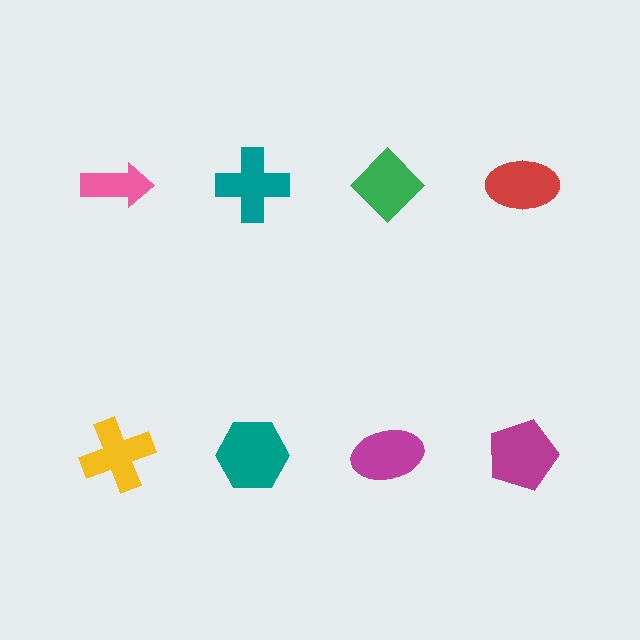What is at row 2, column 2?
A teal hexagon.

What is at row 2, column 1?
A yellow cross.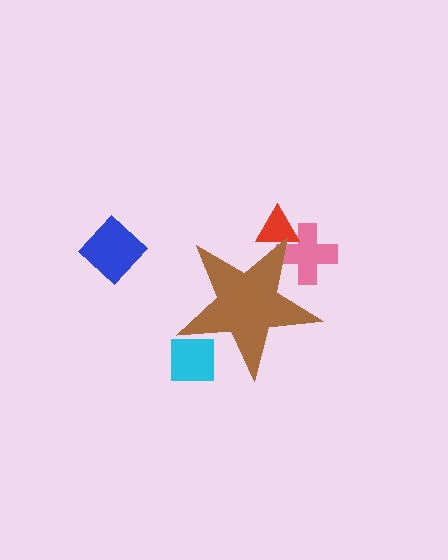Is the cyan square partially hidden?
Yes, the cyan square is partially hidden behind the brown star.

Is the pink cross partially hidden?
Yes, the pink cross is partially hidden behind the brown star.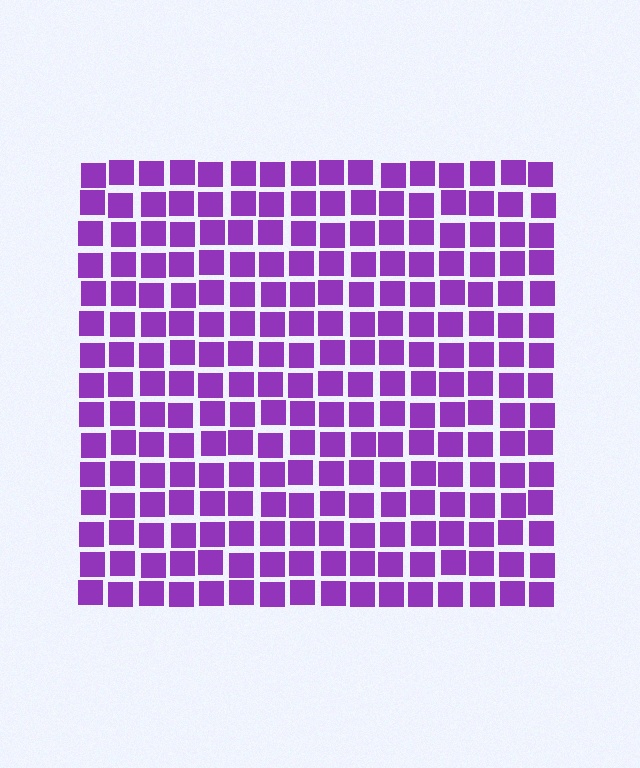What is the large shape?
The large shape is a square.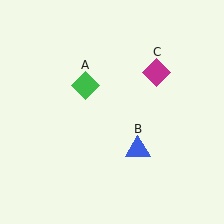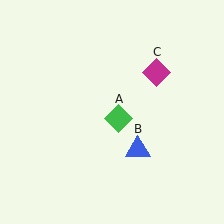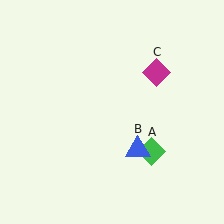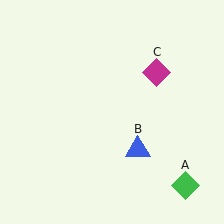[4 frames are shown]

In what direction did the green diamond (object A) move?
The green diamond (object A) moved down and to the right.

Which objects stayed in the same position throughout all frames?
Blue triangle (object B) and magenta diamond (object C) remained stationary.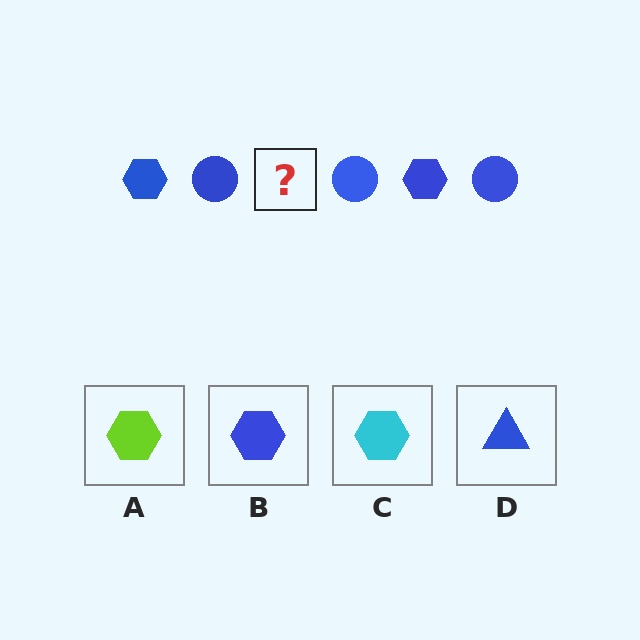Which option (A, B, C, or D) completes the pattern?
B.